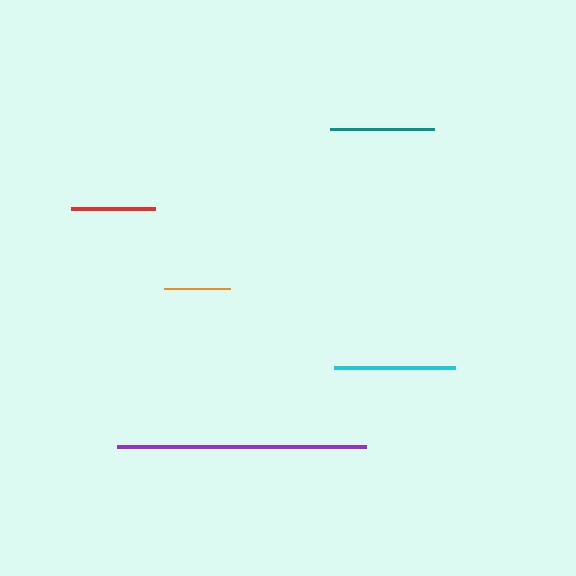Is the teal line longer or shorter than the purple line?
The purple line is longer than the teal line.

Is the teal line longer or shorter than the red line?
The teal line is longer than the red line.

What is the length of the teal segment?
The teal segment is approximately 104 pixels long.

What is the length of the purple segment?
The purple segment is approximately 249 pixels long.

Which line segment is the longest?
The purple line is the longest at approximately 249 pixels.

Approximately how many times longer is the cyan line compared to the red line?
The cyan line is approximately 1.4 times the length of the red line.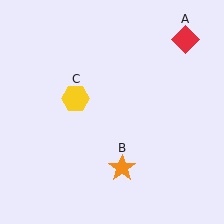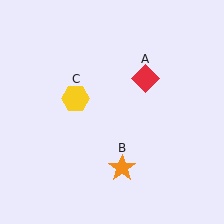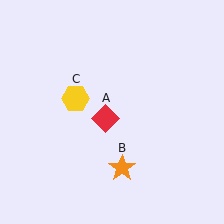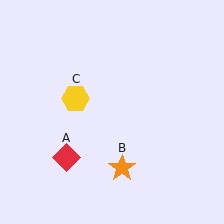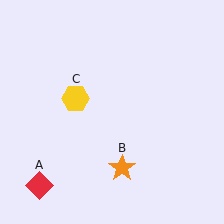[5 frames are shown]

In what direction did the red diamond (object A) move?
The red diamond (object A) moved down and to the left.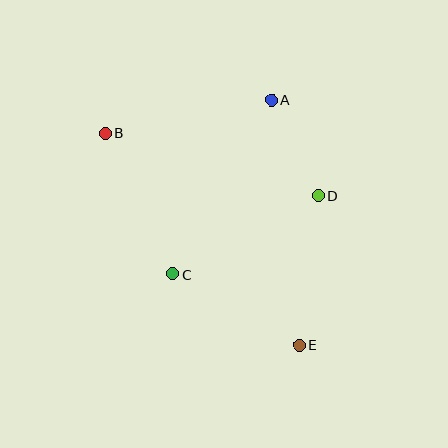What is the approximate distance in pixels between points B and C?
The distance between B and C is approximately 156 pixels.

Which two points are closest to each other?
Points A and D are closest to each other.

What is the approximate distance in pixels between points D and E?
The distance between D and E is approximately 150 pixels.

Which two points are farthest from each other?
Points B and E are farthest from each other.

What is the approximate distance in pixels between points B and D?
The distance between B and D is approximately 222 pixels.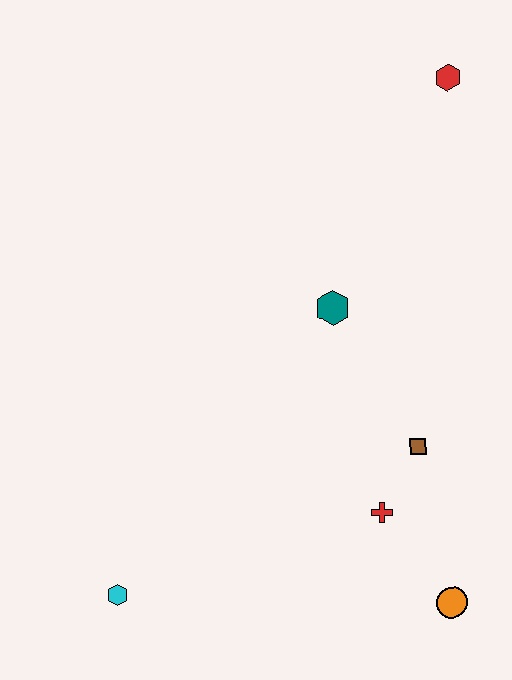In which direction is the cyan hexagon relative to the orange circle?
The cyan hexagon is to the left of the orange circle.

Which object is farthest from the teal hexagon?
The cyan hexagon is farthest from the teal hexagon.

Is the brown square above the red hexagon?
No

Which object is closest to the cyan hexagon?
The red cross is closest to the cyan hexagon.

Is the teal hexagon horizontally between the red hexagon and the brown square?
No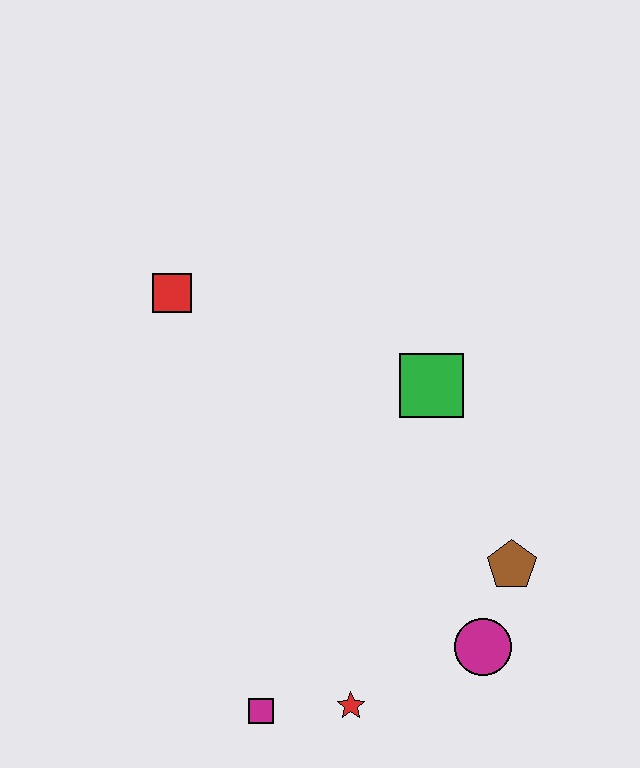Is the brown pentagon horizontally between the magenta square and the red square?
No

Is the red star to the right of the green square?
No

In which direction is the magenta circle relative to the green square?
The magenta circle is below the green square.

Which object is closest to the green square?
The brown pentagon is closest to the green square.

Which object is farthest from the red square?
The magenta circle is farthest from the red square.